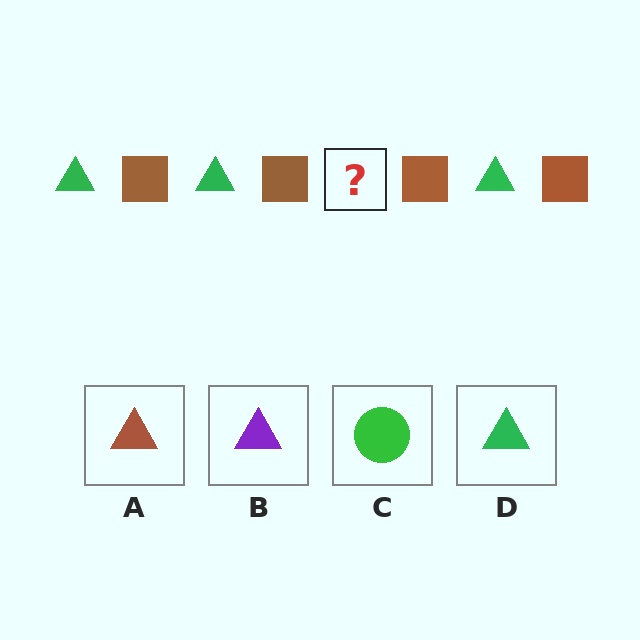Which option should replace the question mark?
Option D.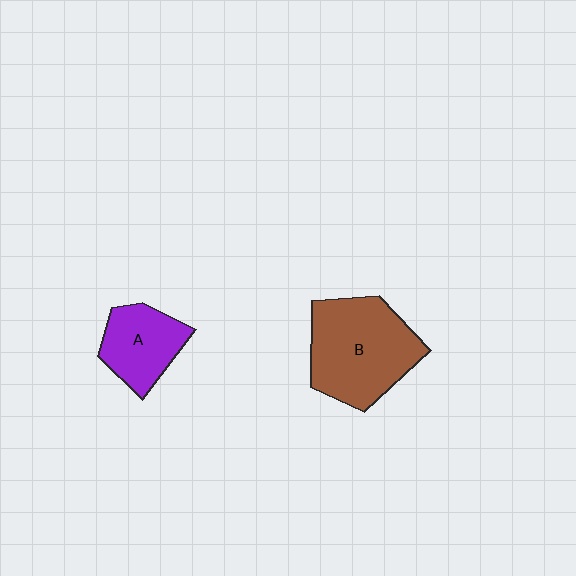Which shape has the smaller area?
Shape A (purple).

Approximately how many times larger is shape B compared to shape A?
Approximately 1.8 times.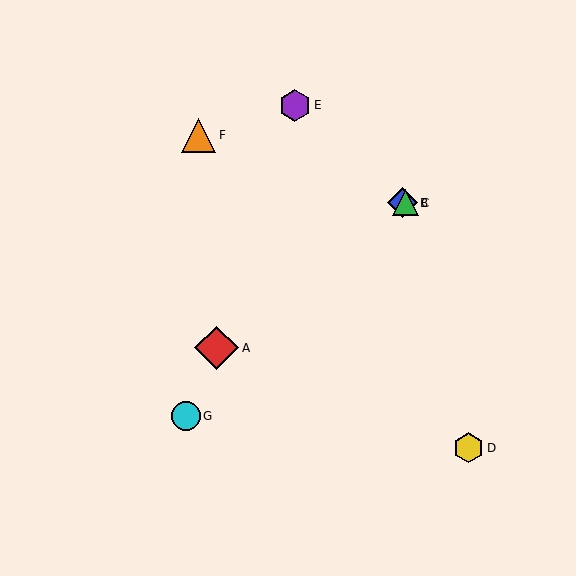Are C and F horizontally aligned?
No, C is at y≈203 and F is at y≈135.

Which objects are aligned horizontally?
Objects B, C are aligned horizontally.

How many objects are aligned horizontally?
2 objects (B, C) are aligned horizontally.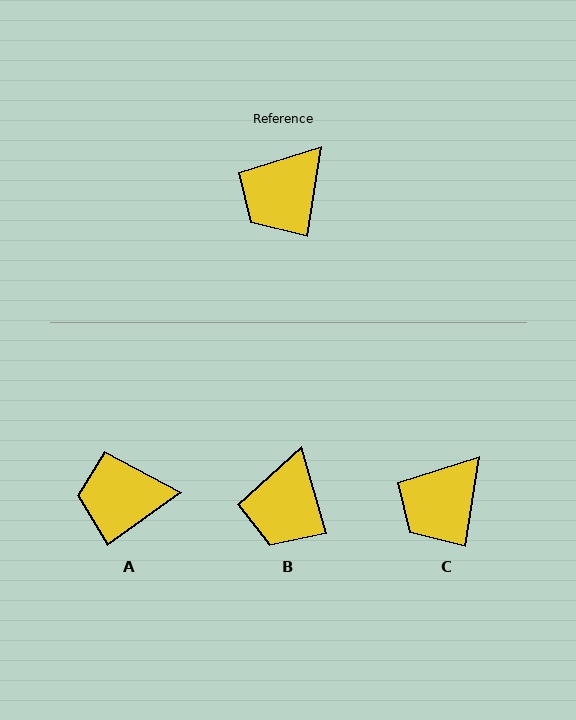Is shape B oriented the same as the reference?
No, it is off by about 25 degrees.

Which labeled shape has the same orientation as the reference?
C.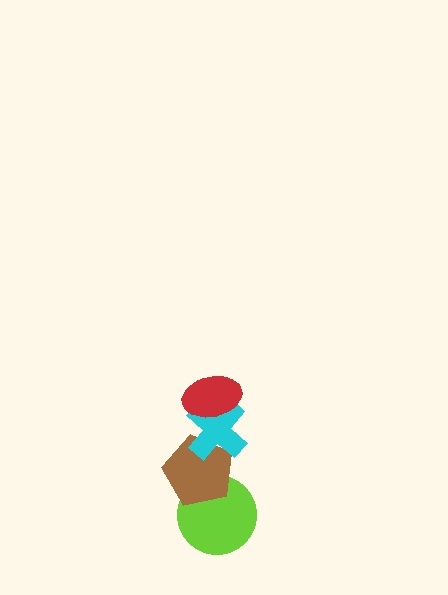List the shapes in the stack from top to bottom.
From top to bottom: the red ellipse, the cyan cross, the brown pentagon, the lime circle.